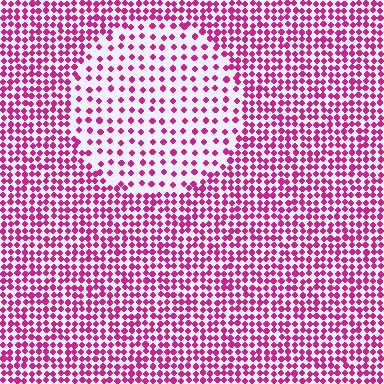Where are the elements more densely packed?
The elements are more densely packed outside the circle boundary.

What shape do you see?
I see a circle.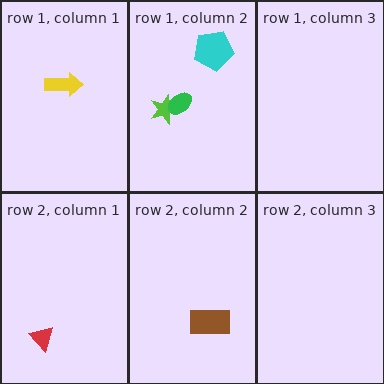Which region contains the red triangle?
The row 2, column 1 region.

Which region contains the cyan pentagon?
The row 1, column 2 region.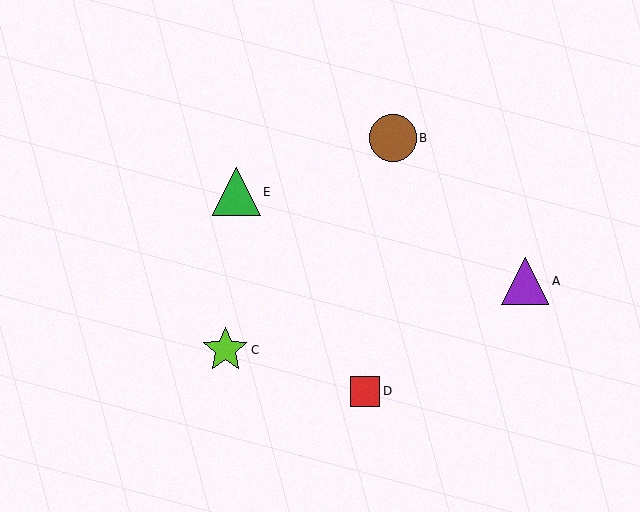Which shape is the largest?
The green triangle (labeled E) is the largest.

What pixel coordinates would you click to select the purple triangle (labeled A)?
Click at (525, 281) to select the purple triangle A.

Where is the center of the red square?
The center of the red square is at (365, 391).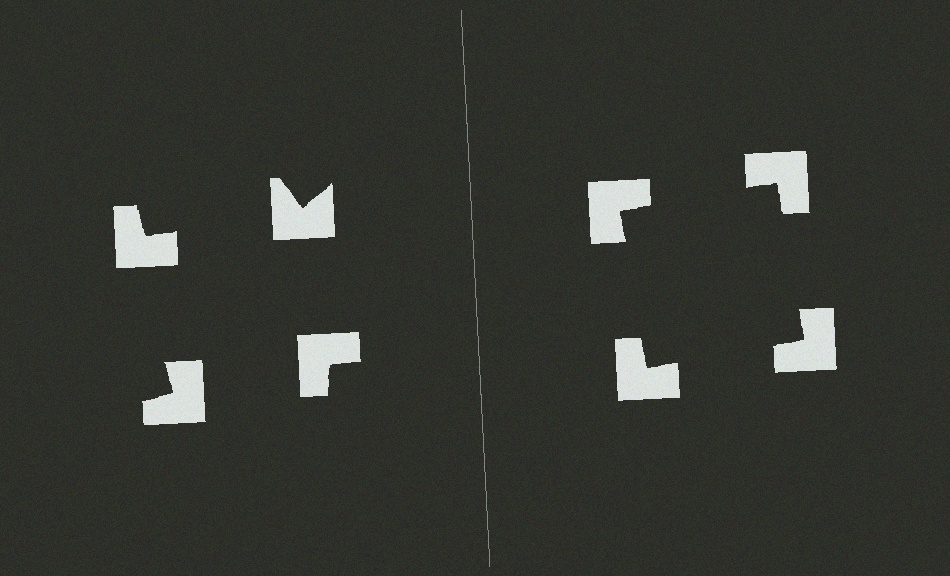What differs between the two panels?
The notched squares are positioned identically on both sides; only the wedge orientations differ. On the right they align to a square; on the left they are misaligned.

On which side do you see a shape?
An illusory square appears on the right side. On the left side the wedge cuts are rotated, so no coherent shape forms.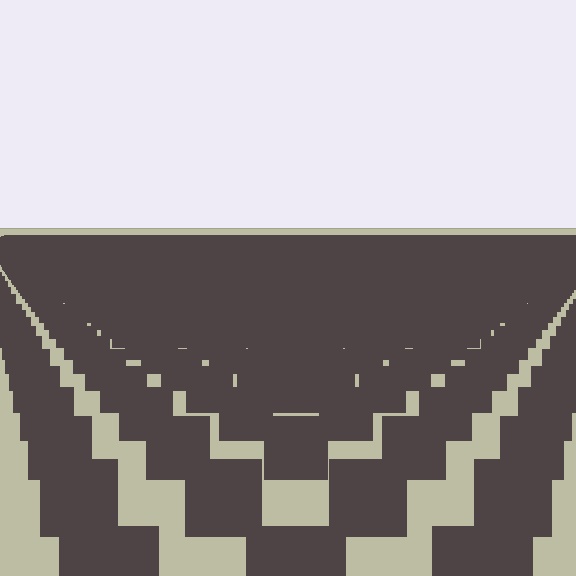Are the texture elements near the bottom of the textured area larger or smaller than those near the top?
Larger. Near the bottom, elements are closer to the viewer and appear at a bigger on-screen size.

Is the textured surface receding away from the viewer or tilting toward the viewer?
The surface is receding away from the viewer. Texture elements get smaller and denser toward the top.